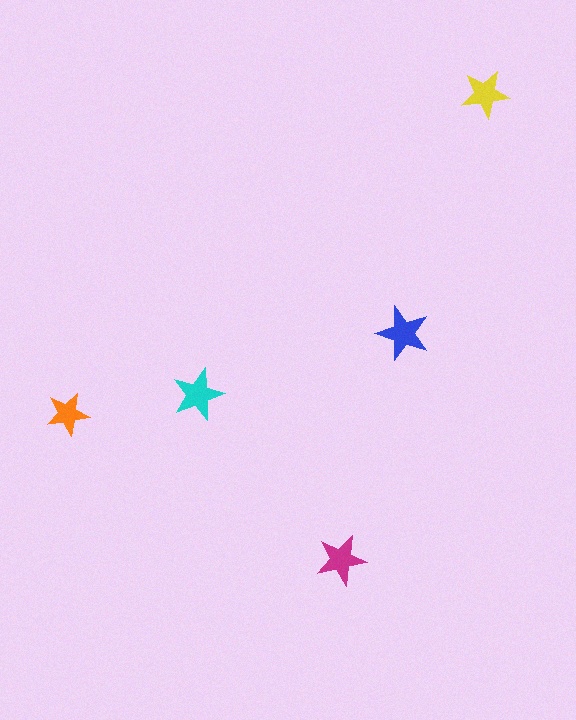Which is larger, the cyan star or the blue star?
The blue one.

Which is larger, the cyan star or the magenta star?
The cyan one.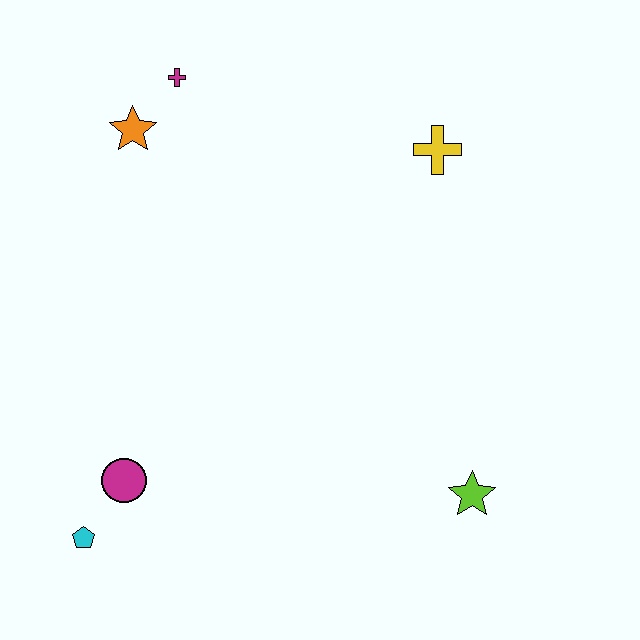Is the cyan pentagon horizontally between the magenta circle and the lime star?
No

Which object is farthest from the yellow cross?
The cyan pentagon is farthest from the yellow cross.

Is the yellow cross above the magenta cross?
No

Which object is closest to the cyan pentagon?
The magenta circle is closest to the cyan pentagon.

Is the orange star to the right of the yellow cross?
No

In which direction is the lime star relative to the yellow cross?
The lime star is below the yellow cross.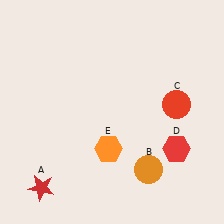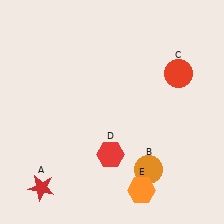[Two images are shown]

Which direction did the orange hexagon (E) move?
The orange hexagon (E) moved down.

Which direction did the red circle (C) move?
The red circle (C) moved up.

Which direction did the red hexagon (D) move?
The red hexagon (D) moved left.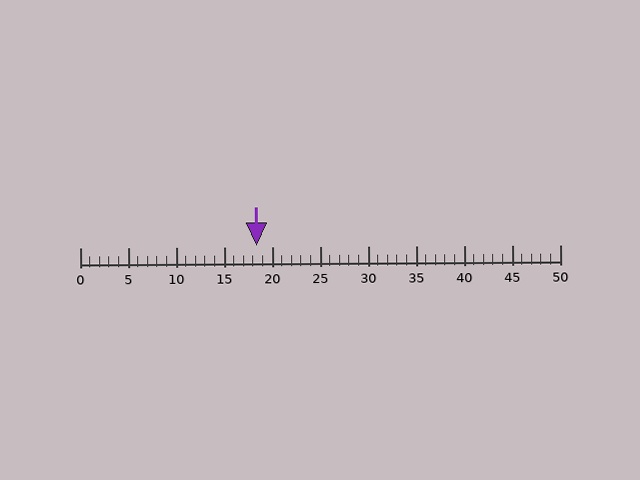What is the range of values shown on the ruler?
The ruler shows values from 0 to 50.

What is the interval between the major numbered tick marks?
The major tick marks are spaced 5 units apart.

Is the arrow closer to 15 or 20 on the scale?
The arrow is closer to 20.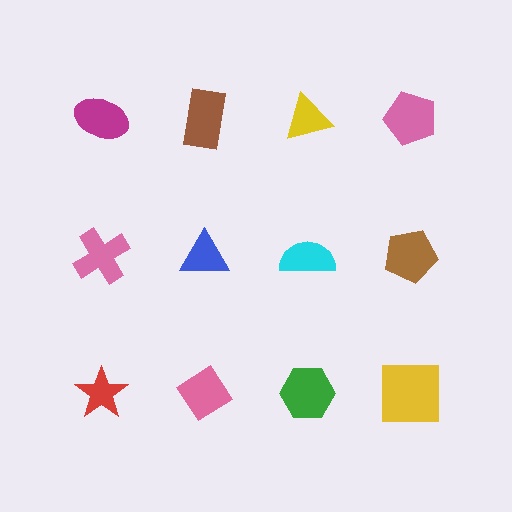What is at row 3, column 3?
A green hexagon.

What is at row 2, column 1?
A pink cross.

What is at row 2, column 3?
A cyan semicircle.